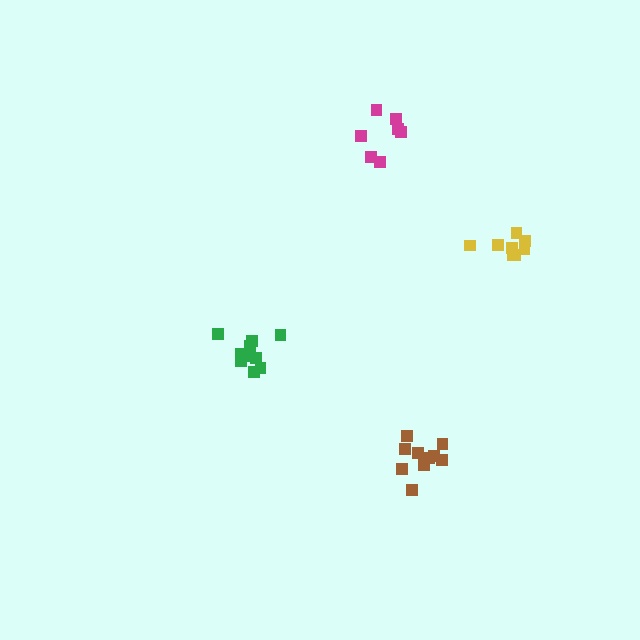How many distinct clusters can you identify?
There are 4 distinct clusters.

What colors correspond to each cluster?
The clusters are colored: magenta, yellow, green, brown.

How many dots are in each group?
Group 1: 7 dots, Group 2: 8 dots, Group 3: 10 dots, Group 4: 10 dots (35 total).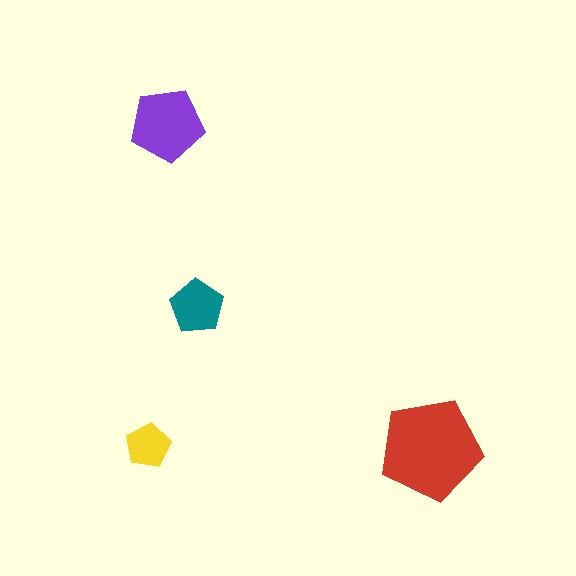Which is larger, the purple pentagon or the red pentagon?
The red one.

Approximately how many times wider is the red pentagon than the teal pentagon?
About 2 times wider.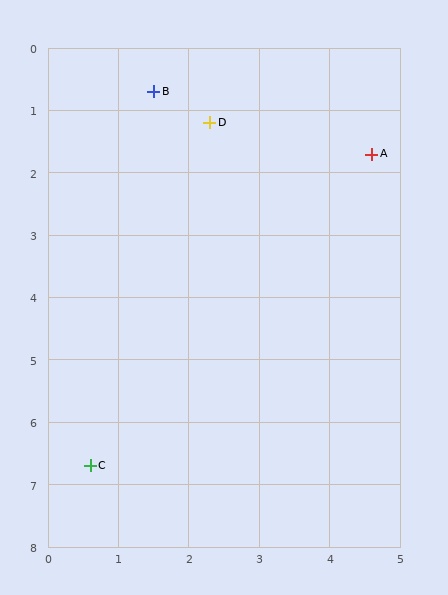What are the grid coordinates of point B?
Point B is at approximately (1.5, 0.7).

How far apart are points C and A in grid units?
Points C and A are about 6.4 grid units apart.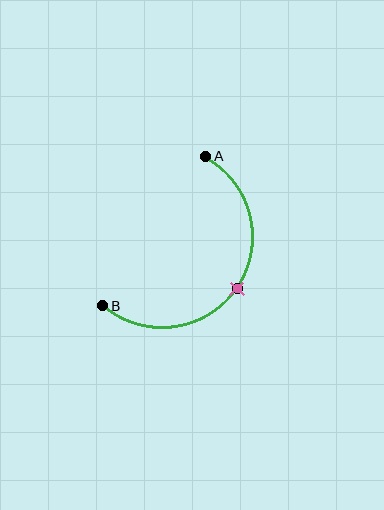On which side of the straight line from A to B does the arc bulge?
The arc bulges below and to the right of the straight line connecting A and B.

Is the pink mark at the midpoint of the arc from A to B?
Yes. The pink mark lies on the arc at equal arc-length from both A and B — it is the arc midpoint.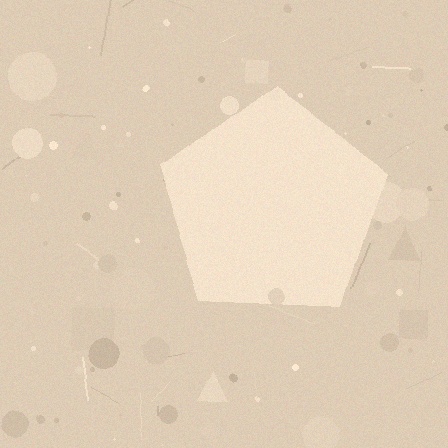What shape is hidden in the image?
A pentagon is hidden in the image.